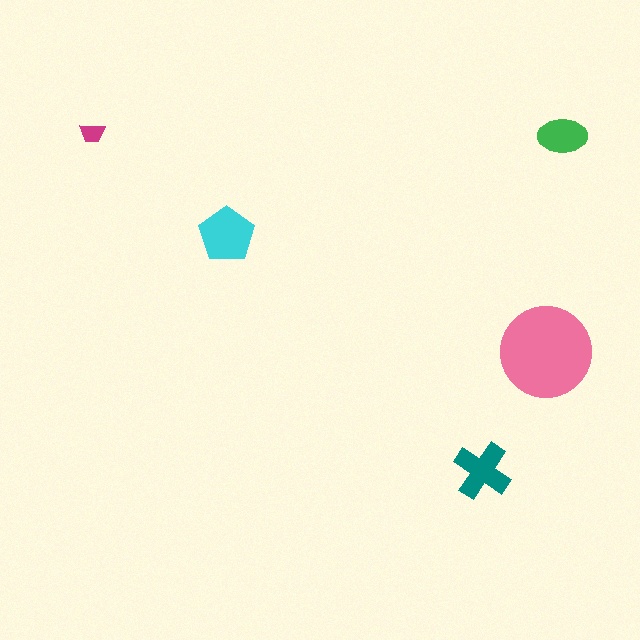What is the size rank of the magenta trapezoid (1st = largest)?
5th.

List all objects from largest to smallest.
The pink circle, the cyan pentagon, the teal cross, the green ellipse, the magenta trapezoid.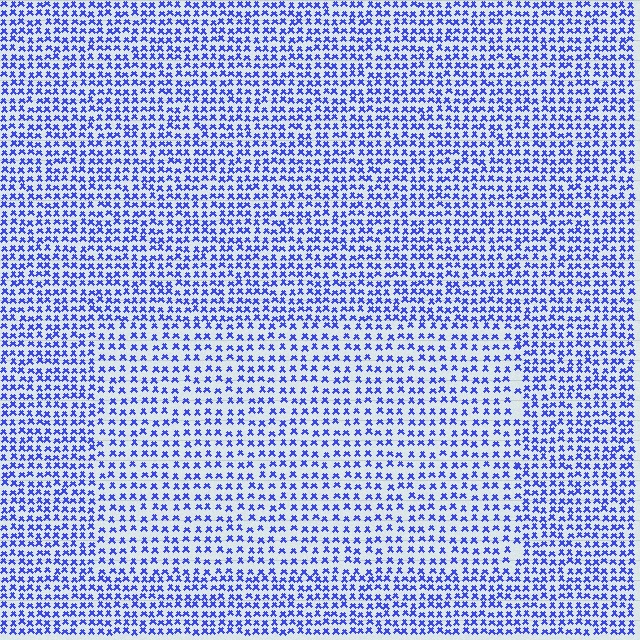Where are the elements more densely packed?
The elements are more densely packed outside the rectangle boundary.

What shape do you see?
I see a rectangle.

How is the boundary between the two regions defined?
The boundary is defined by a change in element density (approximately 1.5x ratio). All elements are the same color, size, and shape.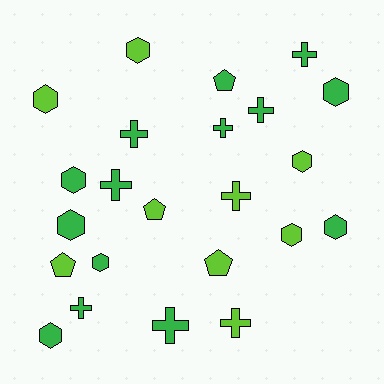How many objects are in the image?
There are 23 objects.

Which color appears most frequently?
Green, with 14 objects.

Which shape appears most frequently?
Hexagon, with 10 objects.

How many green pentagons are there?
There is 1 green pentagon.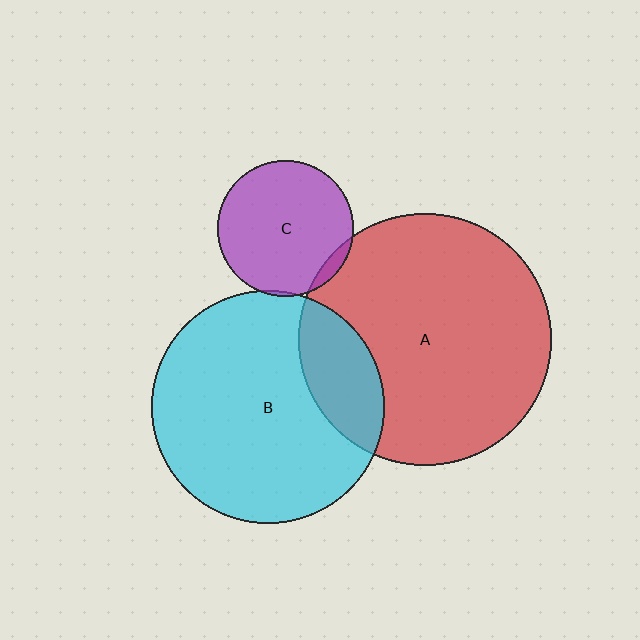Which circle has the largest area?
Circle A (red).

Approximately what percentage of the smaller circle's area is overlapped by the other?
Approximately 20%.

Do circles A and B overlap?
Yes.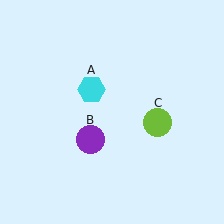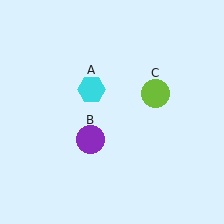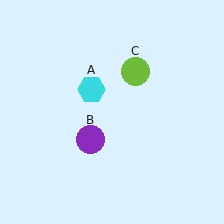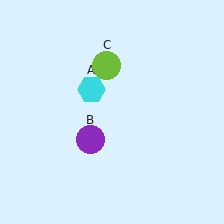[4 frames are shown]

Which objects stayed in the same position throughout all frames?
Cyan hexagon (object A) and purple circle (object B) remained stationary.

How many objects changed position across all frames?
1 object changed position: lime circle (object C).